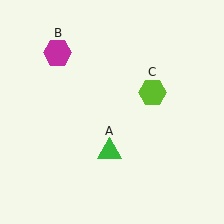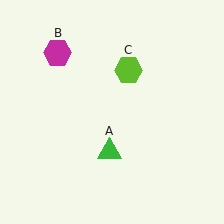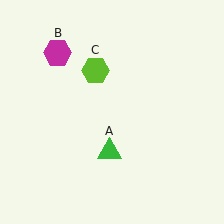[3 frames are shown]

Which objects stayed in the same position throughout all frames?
Green triangle (object A) and magenta hexagon (object B) remained stationary.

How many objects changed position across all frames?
1 object changed position: lime hexagon (object C).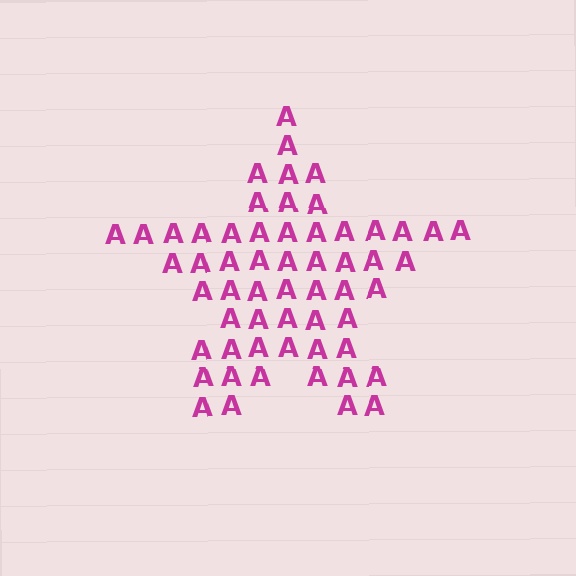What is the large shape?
The large shape is a star.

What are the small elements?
The small elements are letter A's.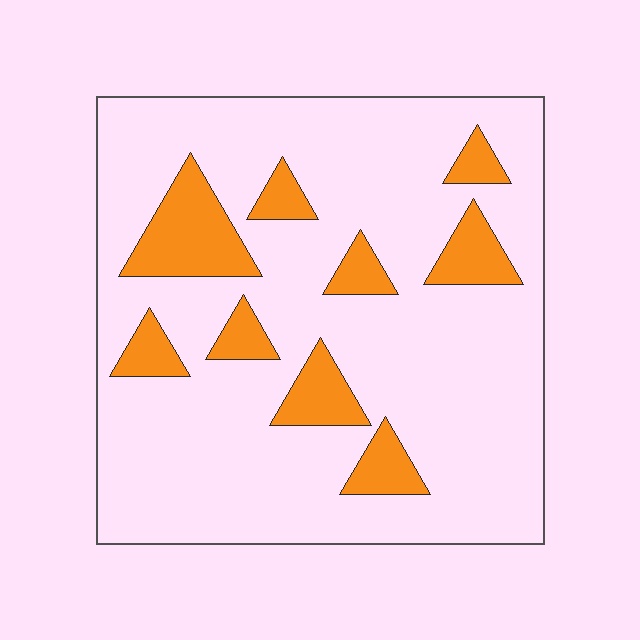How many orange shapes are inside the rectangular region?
9.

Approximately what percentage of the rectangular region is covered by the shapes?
Approximately 15%.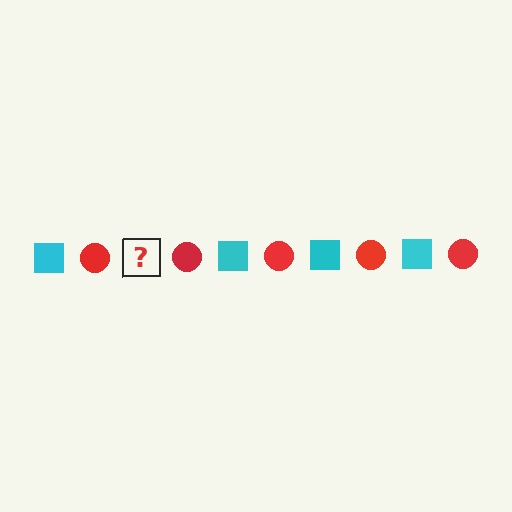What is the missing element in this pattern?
The missing element is a cyan square.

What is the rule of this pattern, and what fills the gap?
The rule is that the pattern alternates between cyan square and red circle. The gap should be filled with a cyan square.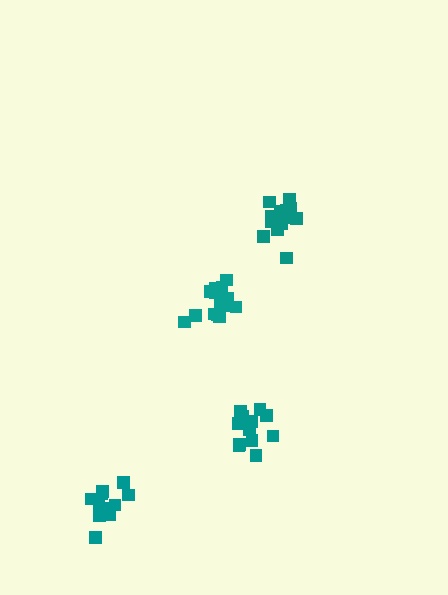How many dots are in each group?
Group 1: 16 dots, Group 2: 13 dots, Group 3: 13 dots, Group 4: 14 dots (56 total).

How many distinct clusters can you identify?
There are 4 distinct clusters.